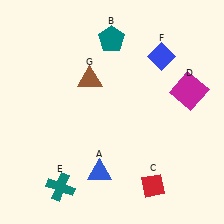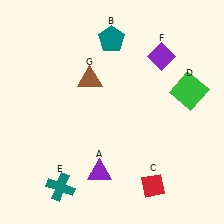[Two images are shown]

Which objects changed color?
A changed from blue to purple. D changed from magenta to green. F changed from blue to purple.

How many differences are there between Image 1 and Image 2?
There are 3 differences between the two images.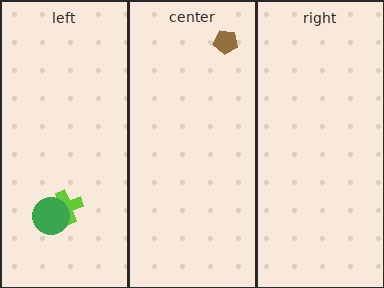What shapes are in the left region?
The lime cross, the green circle.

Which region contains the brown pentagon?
The center region.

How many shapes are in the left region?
2.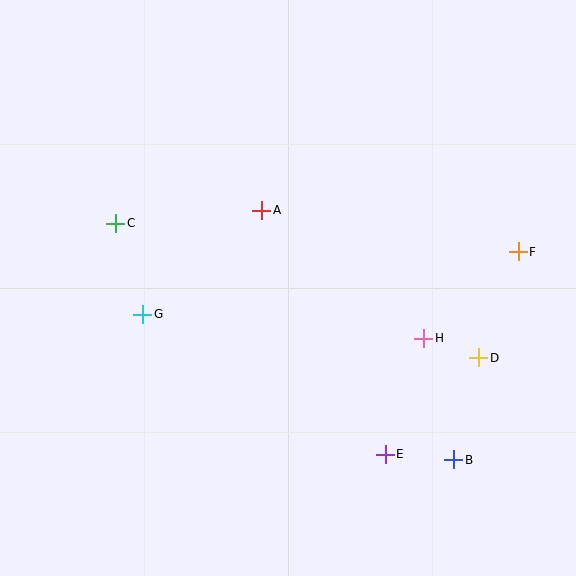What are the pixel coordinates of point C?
Point C is at (115, 223).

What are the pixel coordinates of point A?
Point A is at (262, 210).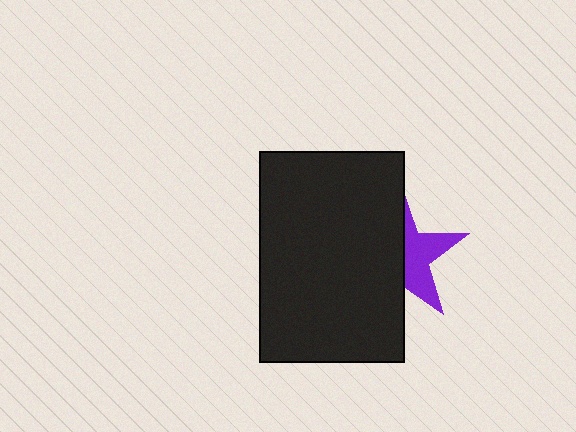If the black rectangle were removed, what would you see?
You would see the complete purple star.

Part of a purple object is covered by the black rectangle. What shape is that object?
It is a star.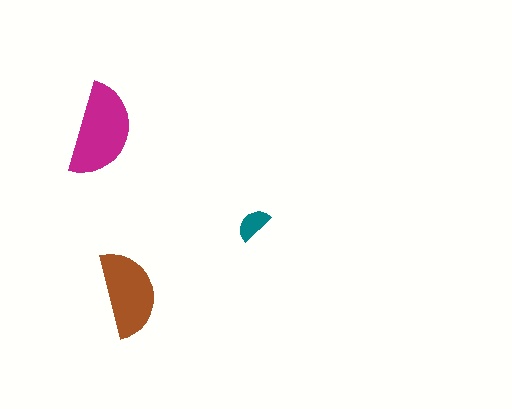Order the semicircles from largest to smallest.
the magenta one, the brown one, the teal one.